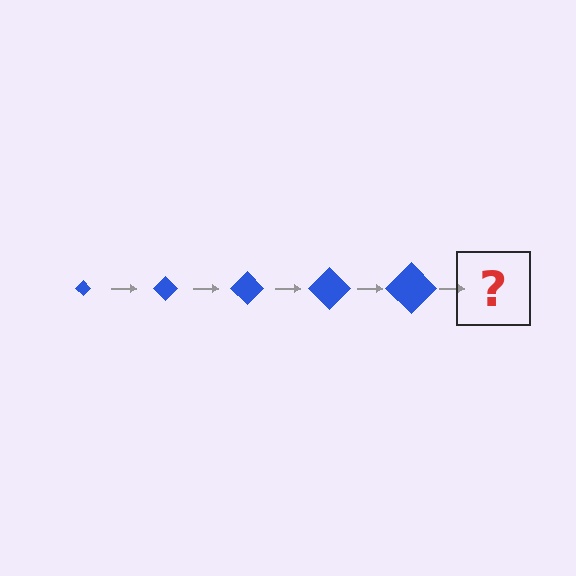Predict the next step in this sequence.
The next step is a blue diamond, larger than the previous one.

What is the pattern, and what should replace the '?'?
The pattern is that the diamond gets progressively larger each step. The '?' should be a blue diamond, larger than the previous one.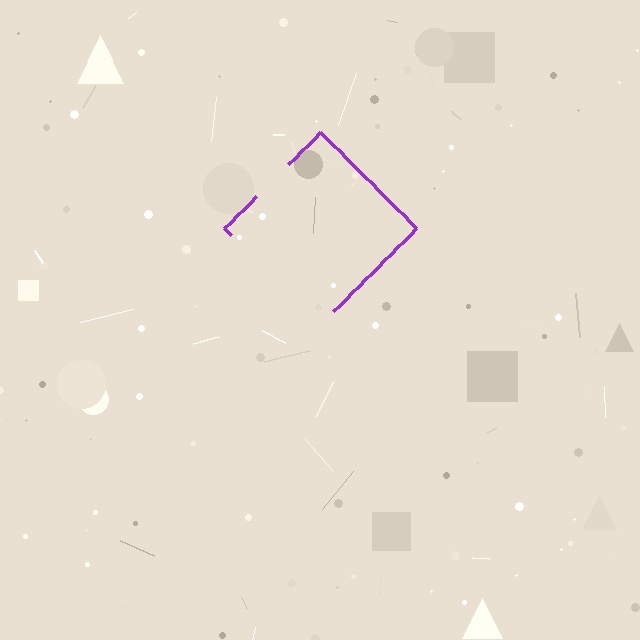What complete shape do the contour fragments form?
The contour fragments form a diamond.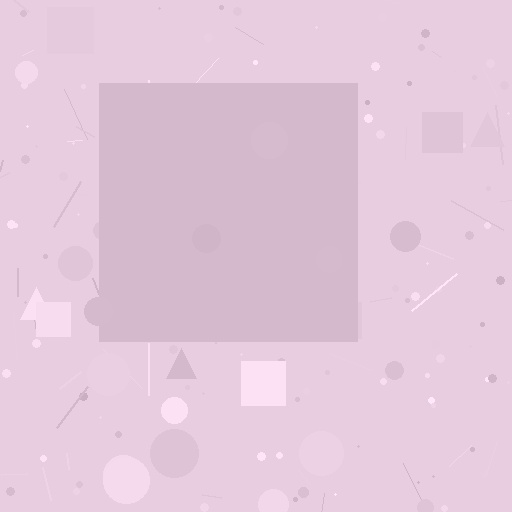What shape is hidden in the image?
A square is hidden in the image.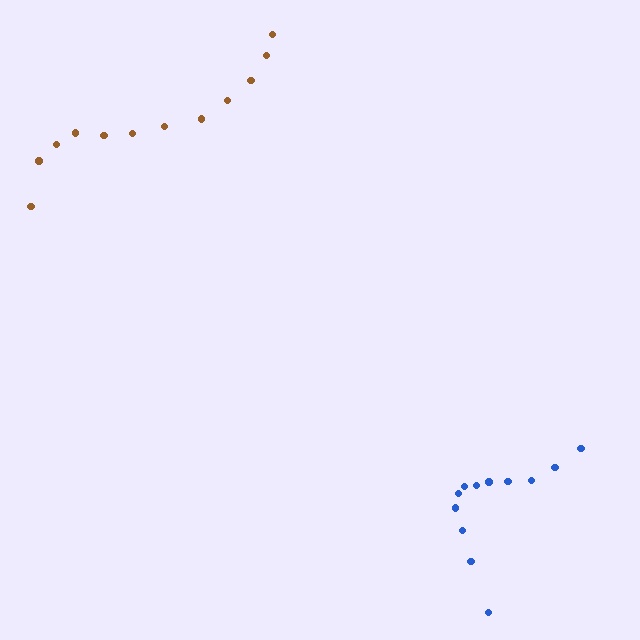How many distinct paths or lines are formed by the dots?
There are 2 distinct paths.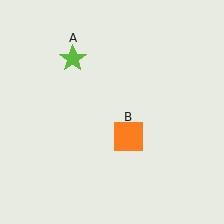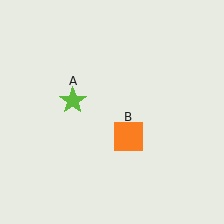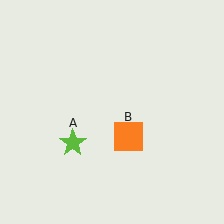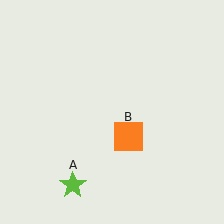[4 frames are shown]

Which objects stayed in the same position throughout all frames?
Orange square (object B) remained stationary.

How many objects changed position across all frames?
1 object changed position: lime star (object A).